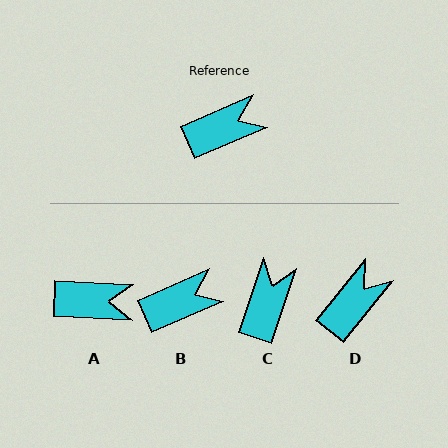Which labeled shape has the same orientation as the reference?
B.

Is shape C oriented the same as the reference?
No, it is off by about 48 degrees.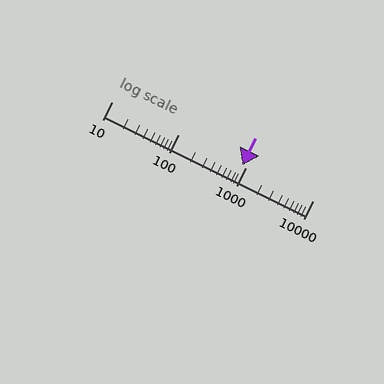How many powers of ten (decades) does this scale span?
The scale spans 3 decades, from 10 to 10000.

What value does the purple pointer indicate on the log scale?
The pointer indicates approximately 890.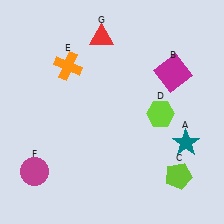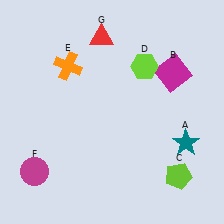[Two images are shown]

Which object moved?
The lime hexagon (D) moved up.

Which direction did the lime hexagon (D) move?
The lime hexagon (D) moved up.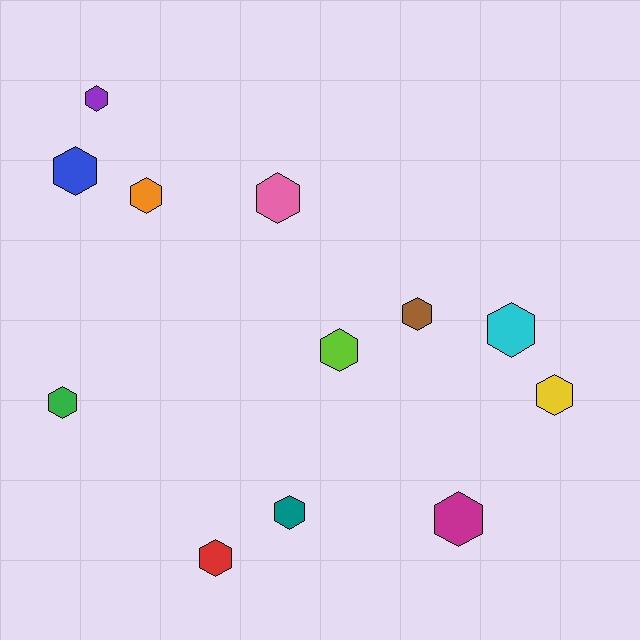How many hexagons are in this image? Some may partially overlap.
There are 12 hexagons.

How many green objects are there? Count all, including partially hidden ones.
There is 1 green object.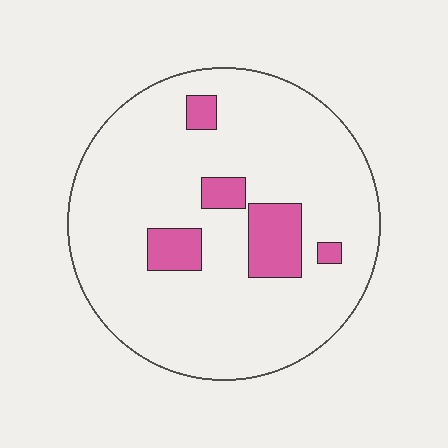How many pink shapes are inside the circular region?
5.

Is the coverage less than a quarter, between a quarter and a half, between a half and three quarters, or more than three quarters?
Less than a quarter.